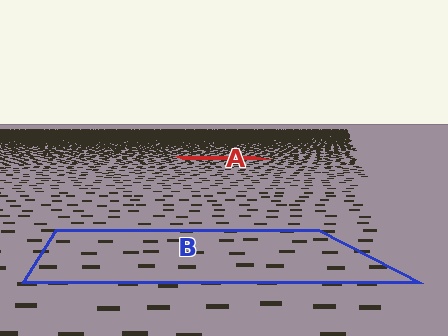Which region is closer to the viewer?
Region B is closer. The texture elements there are larger and more spread out.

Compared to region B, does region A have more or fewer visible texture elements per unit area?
Region A has more texture elements per unit area — they are packed more densely because it is farther away.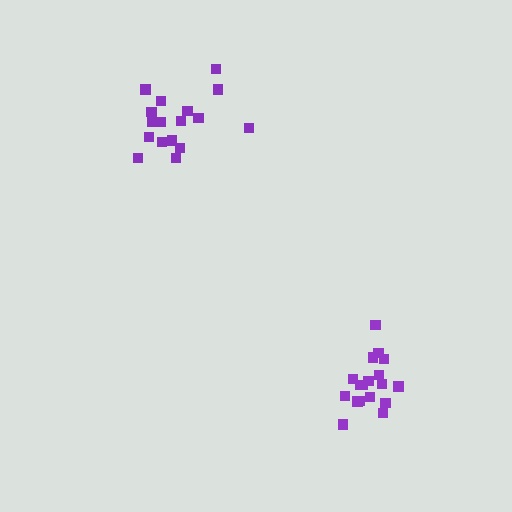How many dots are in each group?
Group 1: 17 dots, Group 2: 18 dots (35 total).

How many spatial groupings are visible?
There are 2 spatial groupings.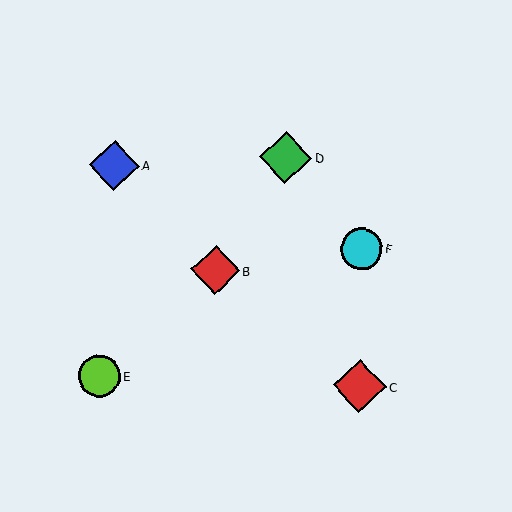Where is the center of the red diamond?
The center of the red diamond is at (360, 386).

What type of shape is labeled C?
Shape C is a red diamond.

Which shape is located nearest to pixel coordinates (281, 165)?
The green diamond (labeled D) at (286, 157) is nearest to that location.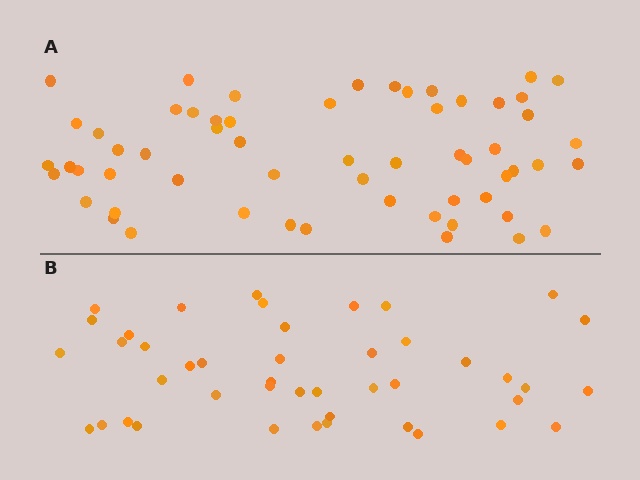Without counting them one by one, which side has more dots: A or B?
Region A (the top region) has more dots.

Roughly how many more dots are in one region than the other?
Region A has approximately 15 more dots than region B.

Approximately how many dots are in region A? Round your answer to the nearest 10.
About 60 dots. (The exact count is 59, which rounds to 60.)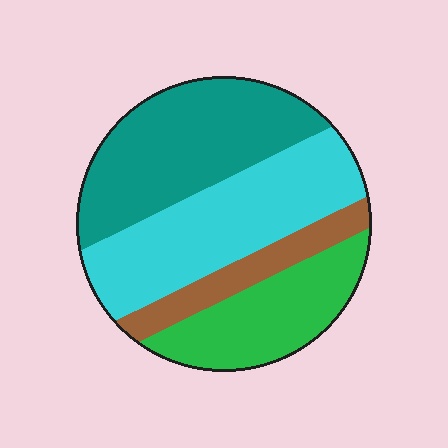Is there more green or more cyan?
Cyan.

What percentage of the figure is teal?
Teal covers about 35% of the figure.